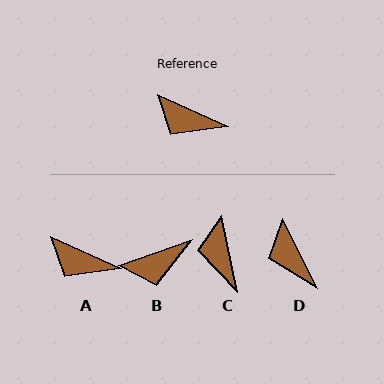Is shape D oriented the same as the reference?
No, it is off by about 39 degrees.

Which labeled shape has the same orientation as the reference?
A.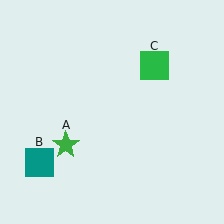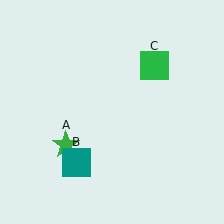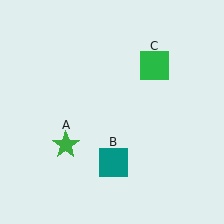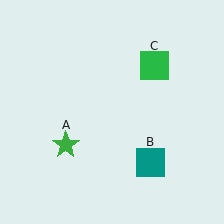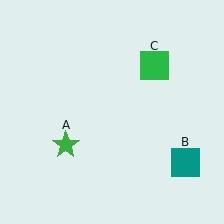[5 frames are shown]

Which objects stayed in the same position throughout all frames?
Green star (object A) and green square (object C) remained stationary.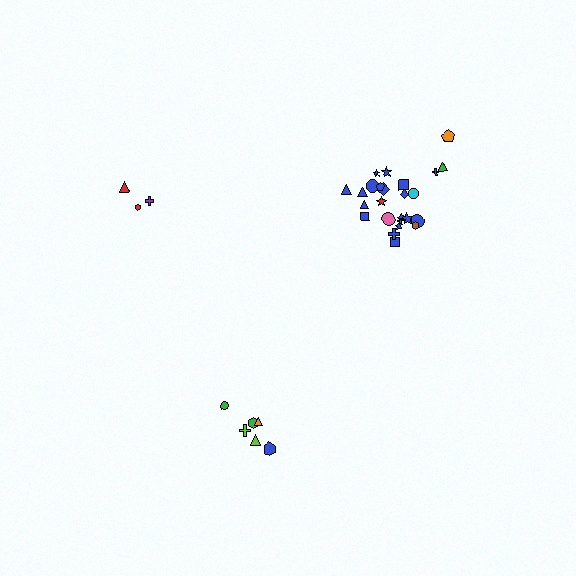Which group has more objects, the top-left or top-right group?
The top-right group.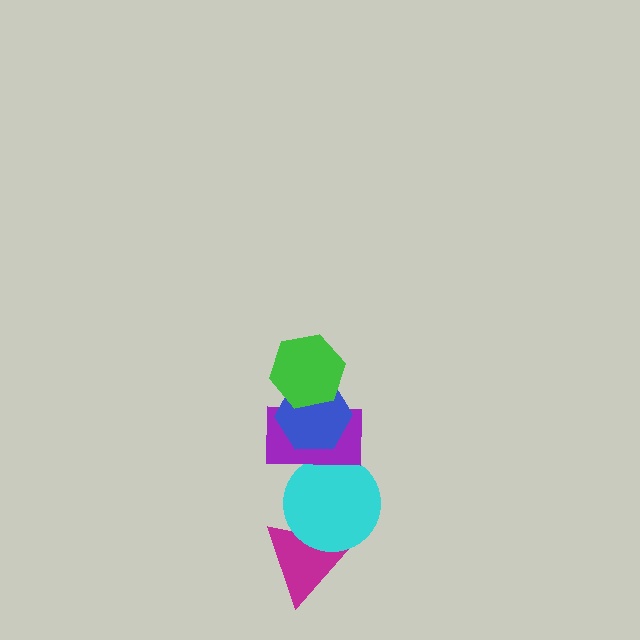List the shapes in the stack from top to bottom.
From top to bottom: the green hexagon, the blue hexagon, the purple rectangle, the cyan circle, the magenta triangle.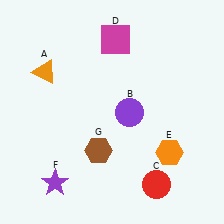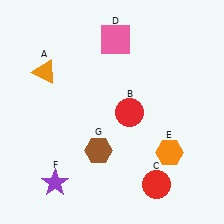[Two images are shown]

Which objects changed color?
B changed from purple to red. D changed from magenta to pink.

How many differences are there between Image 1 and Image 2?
There are 2 differences between the two images.